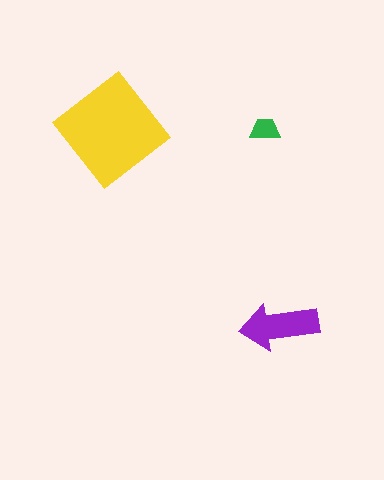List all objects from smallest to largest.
The green trapezoid, the purple arrow, the yellow diamond.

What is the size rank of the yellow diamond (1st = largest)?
1st.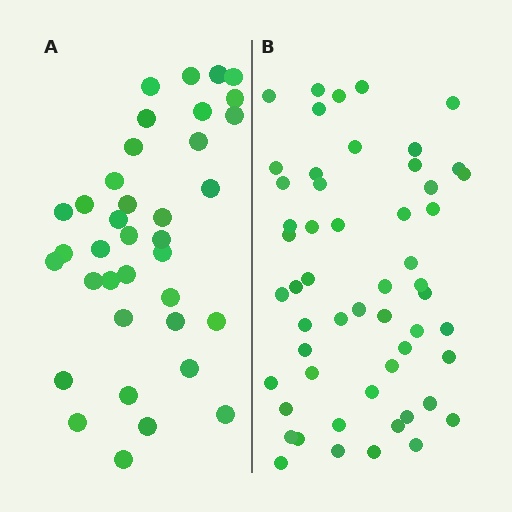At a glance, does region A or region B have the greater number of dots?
Region B (the right region) has more dots.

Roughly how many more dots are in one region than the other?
Region B has approximately 15 more dots than region A.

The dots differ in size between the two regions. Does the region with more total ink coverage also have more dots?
No. Region A has more total ink coverage because its dots are larger, but region B actually contains more individual dots. Total area can be misleading — the number of items is what matters here.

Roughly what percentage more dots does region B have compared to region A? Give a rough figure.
About 45% more.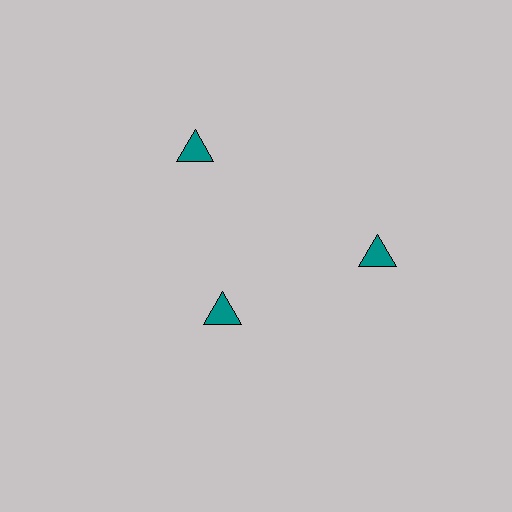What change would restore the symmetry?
The symmetry would be restored by moving it outward, back onto the ring so that all 3 triangles sit at equal angles and equal distance from the center.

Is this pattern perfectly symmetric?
No. The 3 teal triangles are arranged in a ring, but one element near the 7 o'clock position is pulled inward toward the center, breaking the 3-fold rotational symmetry.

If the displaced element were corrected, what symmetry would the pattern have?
It would have 3-fold rotational symmetry — the pattern would map onto itself every 120 degrees.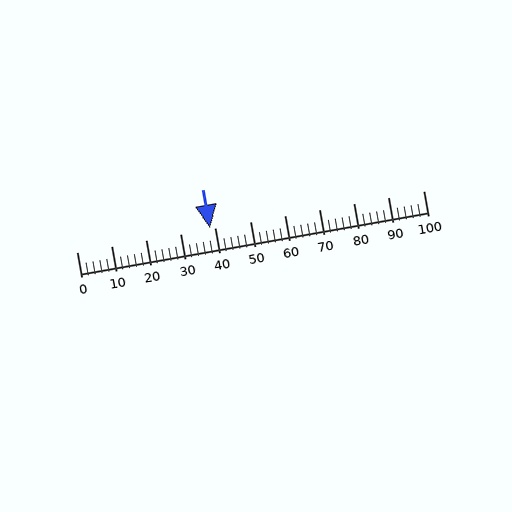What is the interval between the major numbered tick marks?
The major tick marks are spaced 10 units apart.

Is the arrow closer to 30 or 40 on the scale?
The arrow is closer to 40.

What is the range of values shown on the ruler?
The ruler shows values from 0 to 100.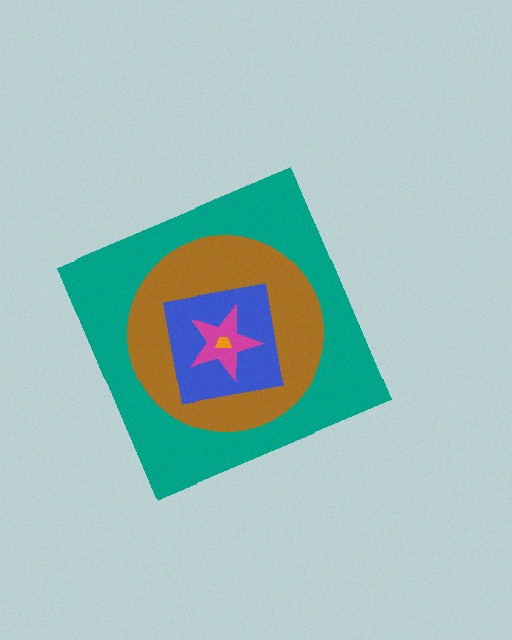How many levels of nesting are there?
5.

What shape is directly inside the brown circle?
The blue square.